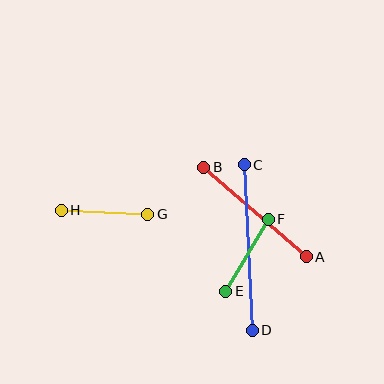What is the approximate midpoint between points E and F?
The midpoint is at approximately (247, 255) pixels.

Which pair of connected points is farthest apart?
Points C and D are farthest apart.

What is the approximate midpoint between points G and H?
The midpoint is at approximately (104, 212) pixels.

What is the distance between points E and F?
The distance is approximately 83 pixels.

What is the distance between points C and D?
The distance is approximately 166 pixels.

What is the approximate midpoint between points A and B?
The midpoint is at approximately (255, 212) pixels.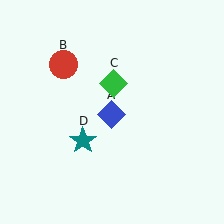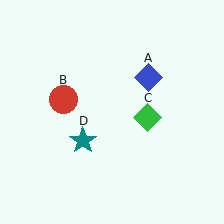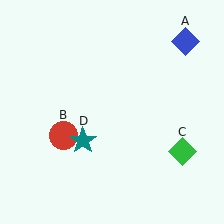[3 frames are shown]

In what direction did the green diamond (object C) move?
The green diamond (object C) moved down and to the right.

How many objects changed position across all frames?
3 objects changed position: blue diamond (object A), red circle (object B), green diamond (object C).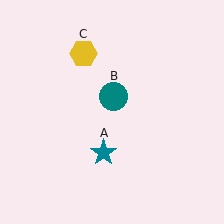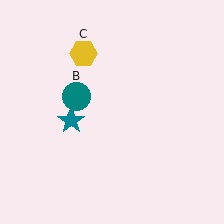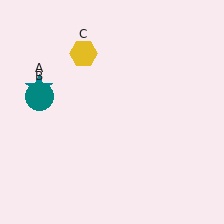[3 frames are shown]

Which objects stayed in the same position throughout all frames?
Yellow hexagon (object C) remained stationary.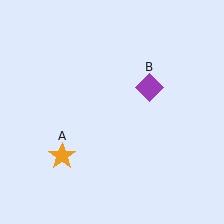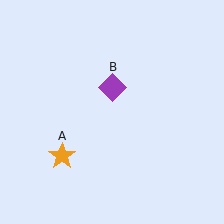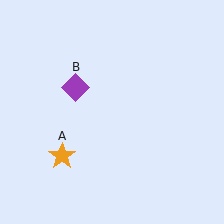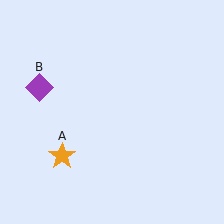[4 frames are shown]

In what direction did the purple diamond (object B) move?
The purple diamond (object B) moved left.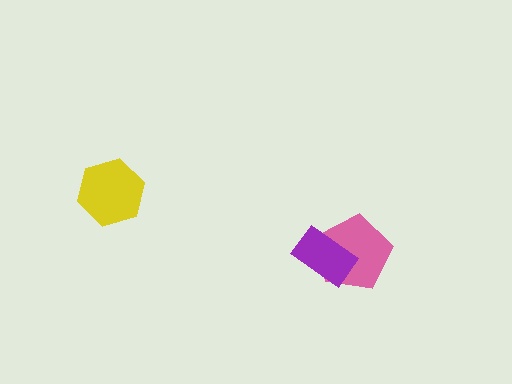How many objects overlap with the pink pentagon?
1 object overlaps with the pink pentagon.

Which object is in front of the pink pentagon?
The purple rectangle is in front of the pink pentagon.